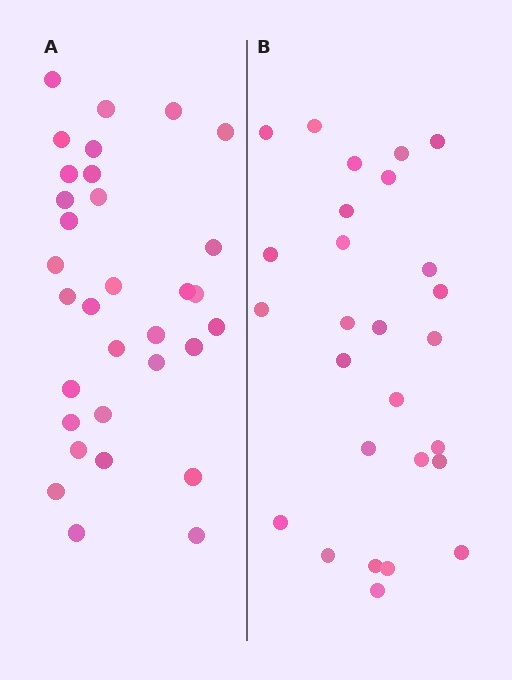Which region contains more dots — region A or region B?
Region A (the left region) has more dots.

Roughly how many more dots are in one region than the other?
Region A has about 5 more dots than region B.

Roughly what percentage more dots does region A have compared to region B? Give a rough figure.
About 20% more.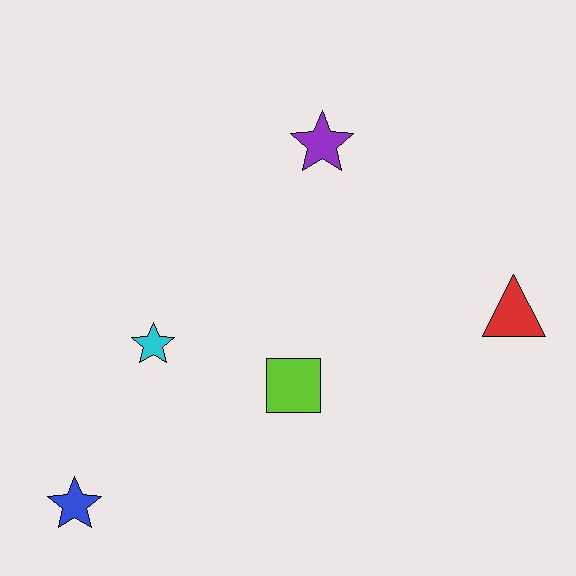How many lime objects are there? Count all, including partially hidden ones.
There is 1 lime object.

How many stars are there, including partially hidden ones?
There are 3 stars.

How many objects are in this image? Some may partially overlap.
There are 5 objects.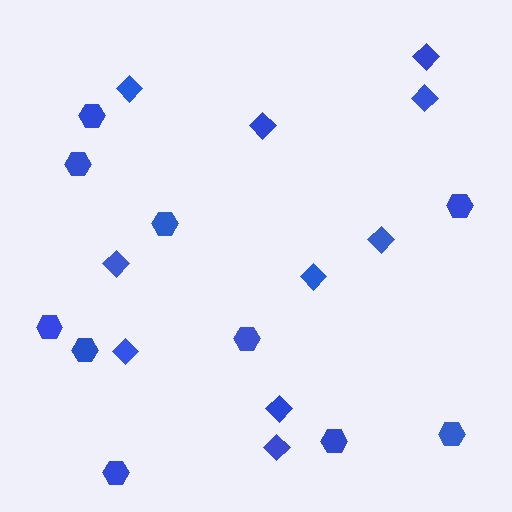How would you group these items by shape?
There are 2 groups: one group of diamonds (10) and one group of hexagons (10).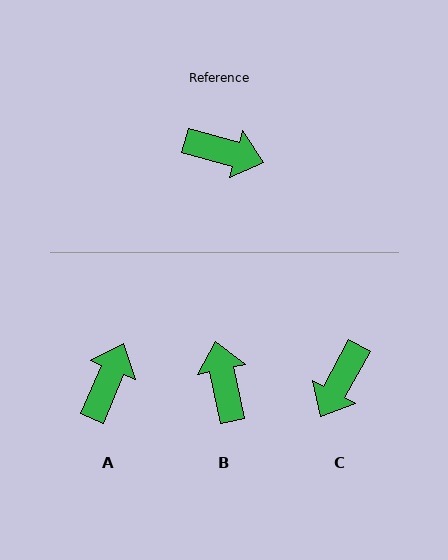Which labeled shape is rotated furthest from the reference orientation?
B, about 117 degrees away.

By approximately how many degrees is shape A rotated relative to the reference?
Approximately 83 degrees counter-clockwise.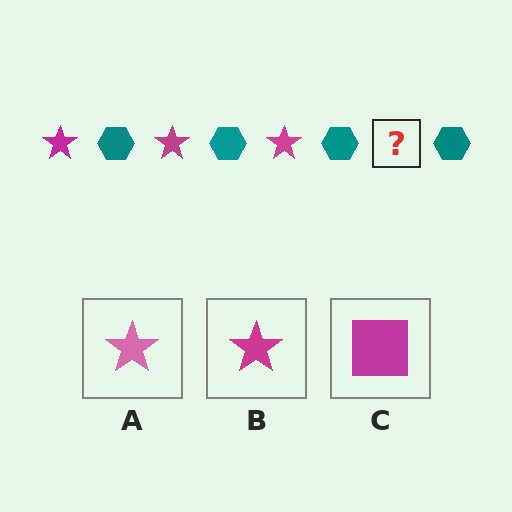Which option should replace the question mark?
Option B.